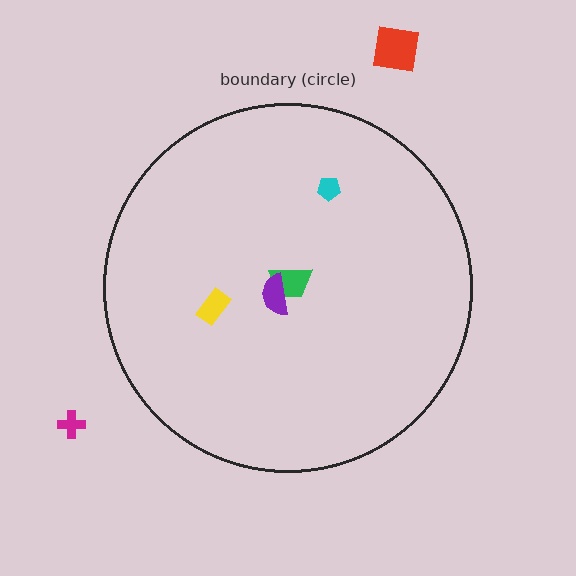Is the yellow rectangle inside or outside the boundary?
Inside.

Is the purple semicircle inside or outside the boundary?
Inside.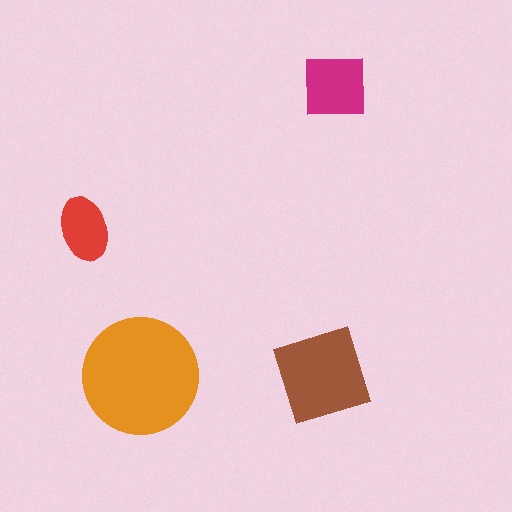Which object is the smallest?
The red ellipse.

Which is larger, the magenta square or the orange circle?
The orange circle.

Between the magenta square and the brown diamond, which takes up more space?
The brown diamond.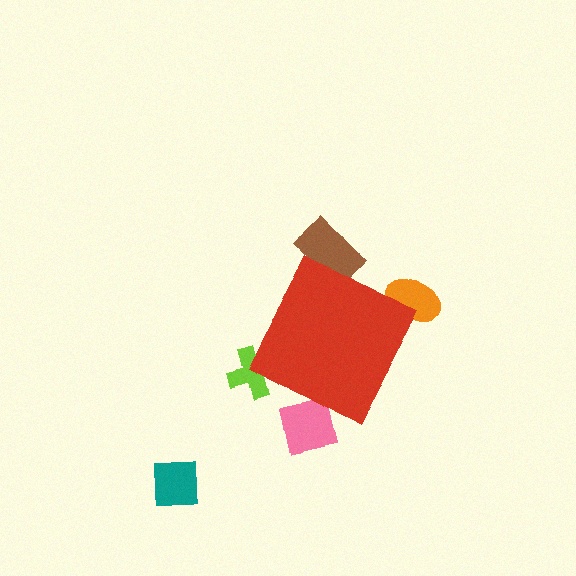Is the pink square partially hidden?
Yes, the pink square is partially hidden behind the red diamond.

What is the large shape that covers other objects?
A red diamond.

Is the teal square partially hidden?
No, the teal square is fully visible.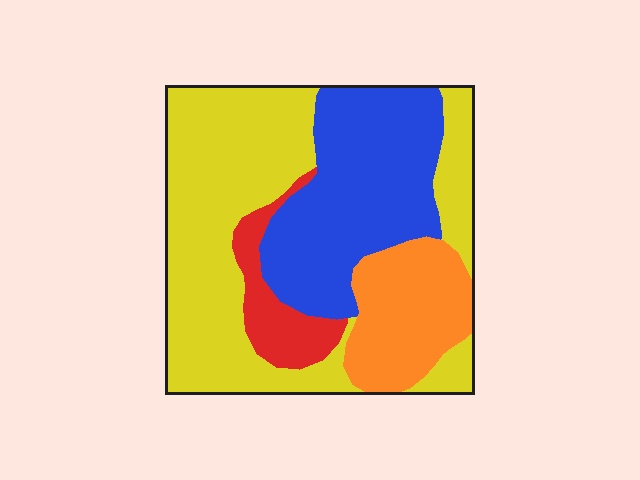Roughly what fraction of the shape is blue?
Blue takes up between a sixth and a third of the shape.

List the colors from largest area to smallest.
From largest to smallest: yellow, blue, orange, red.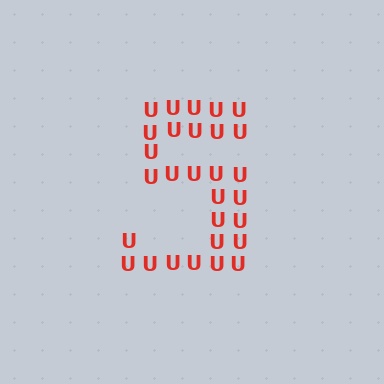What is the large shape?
The large shape is the digit 5.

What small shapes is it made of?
It is made of small letter U's.